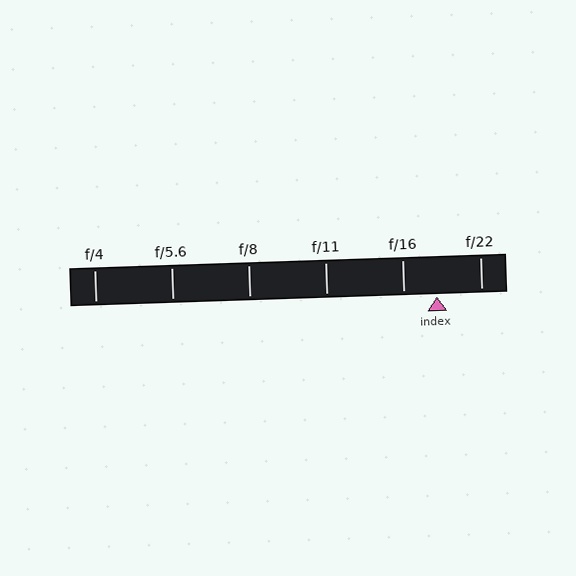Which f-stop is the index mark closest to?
The index mark is closest to f/16.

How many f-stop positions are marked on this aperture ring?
There are 6 f-stop positions marked.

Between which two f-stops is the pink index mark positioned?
The index mark is between f/16 and f/22.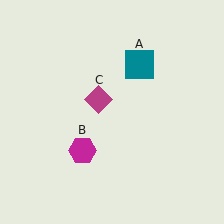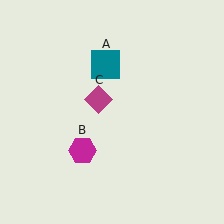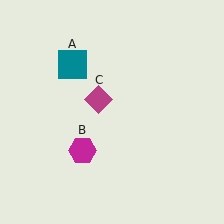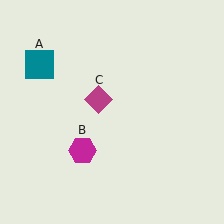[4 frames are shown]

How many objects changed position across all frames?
1 object changed position: teal square (object A).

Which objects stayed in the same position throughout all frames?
Magenta hexagon (object B) and magenta diamond (object C) remained stationary.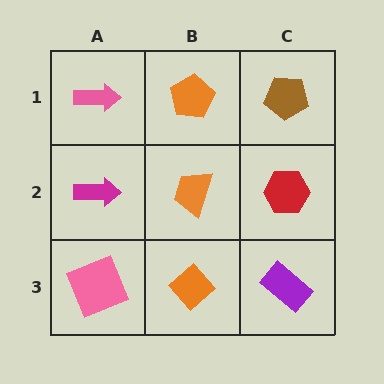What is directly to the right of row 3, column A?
An orange diamond.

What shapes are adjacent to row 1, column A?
A magenta arrow (row 2, column A), an orange pentagon (row 1, column B).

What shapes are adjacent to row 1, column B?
An orange trapezoid (row 2, column B), a pink arrow (row 1, column A), a brown pentagon (row 1, column C).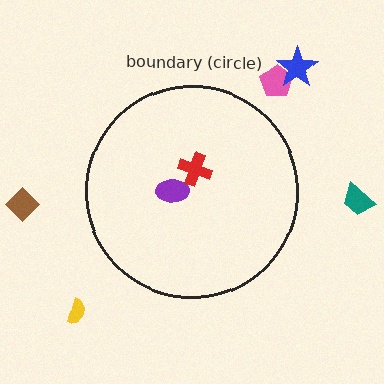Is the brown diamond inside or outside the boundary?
Outside.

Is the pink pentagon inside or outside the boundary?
Outside.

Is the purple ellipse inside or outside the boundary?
Inside.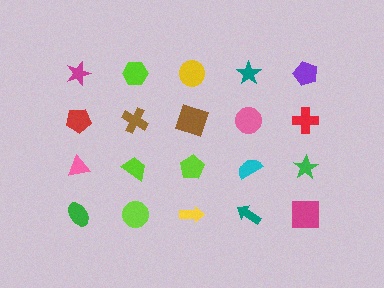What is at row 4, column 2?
A lime circle.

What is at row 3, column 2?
A lime trapezoid.